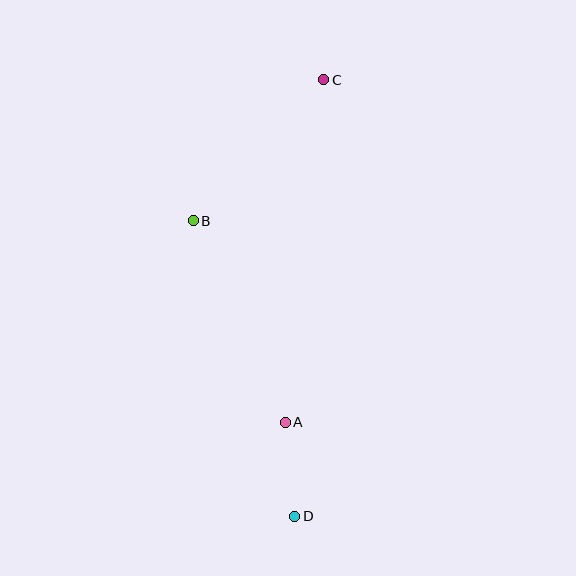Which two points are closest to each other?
Points A and D are closest to each other.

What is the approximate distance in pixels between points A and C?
The distance between A and C is approximately 345 pixels.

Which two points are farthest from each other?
Points C and D are farthest from each other.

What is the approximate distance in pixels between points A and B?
The distance between A and B is approximately 222 pixels.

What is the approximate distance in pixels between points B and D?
The distance between B and D is approximately 312 pixels.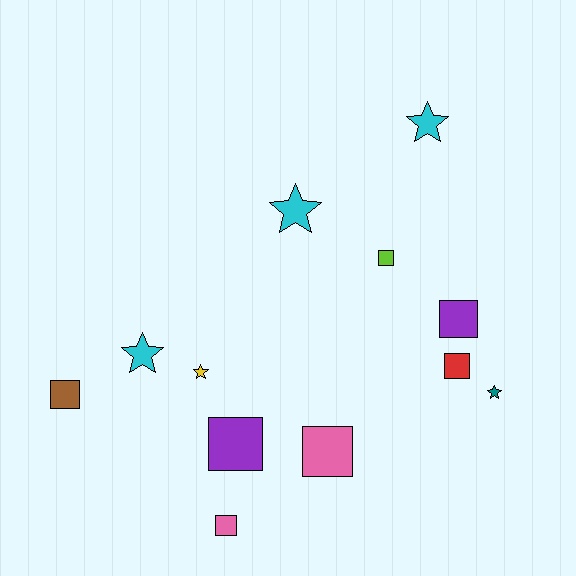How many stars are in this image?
There are 5 stars.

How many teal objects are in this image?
There is 1 teal object.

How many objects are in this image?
There are 12 objects.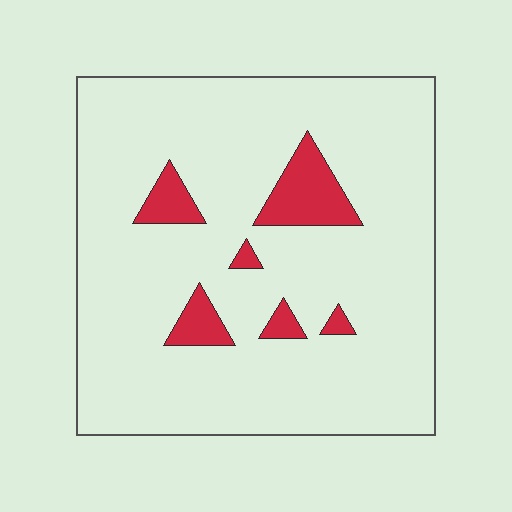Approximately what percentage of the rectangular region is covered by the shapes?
Approximately 10%.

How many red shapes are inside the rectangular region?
6.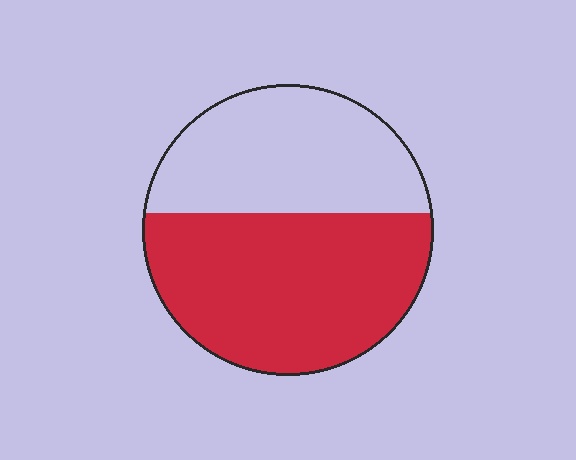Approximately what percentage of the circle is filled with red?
Approximately 55%.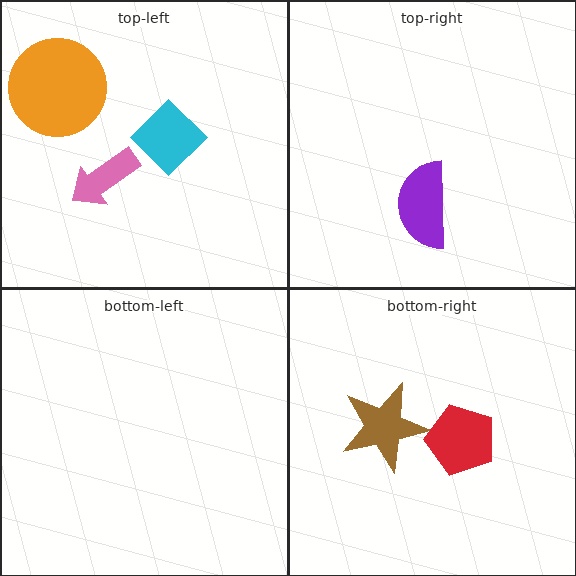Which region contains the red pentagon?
The bottom-right region.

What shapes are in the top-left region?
The orange circle, the cyan diamond, the pink arrow.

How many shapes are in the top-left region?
3.